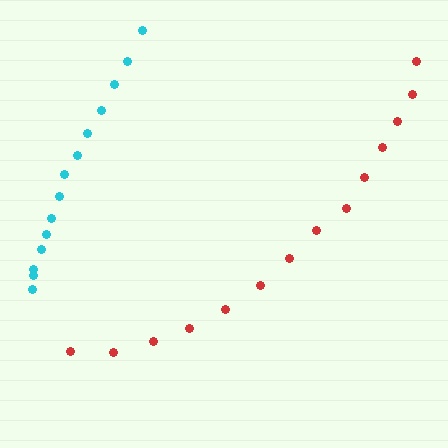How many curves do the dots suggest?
There are 2 distinct paths.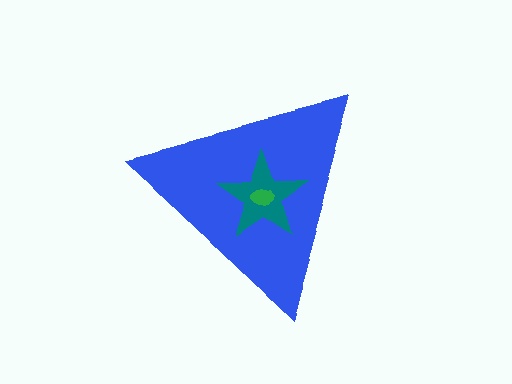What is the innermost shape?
The green ellipse.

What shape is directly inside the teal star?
The green ellipse.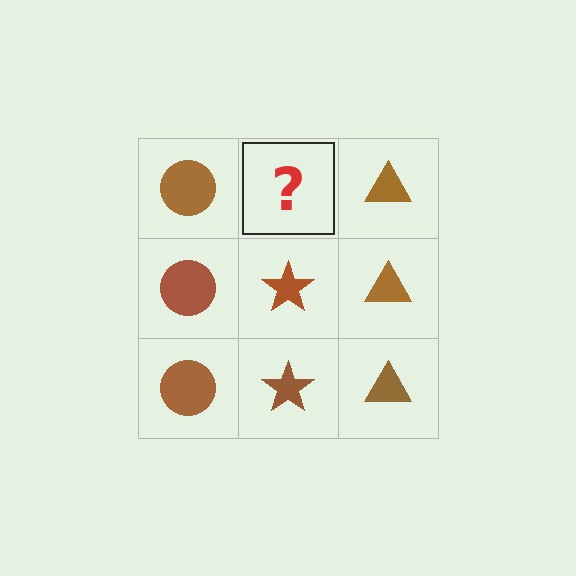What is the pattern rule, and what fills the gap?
The rule is that each column has a consistent shape. The gap should be filled with a brown star.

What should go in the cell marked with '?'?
The missing cell should contain a brown star.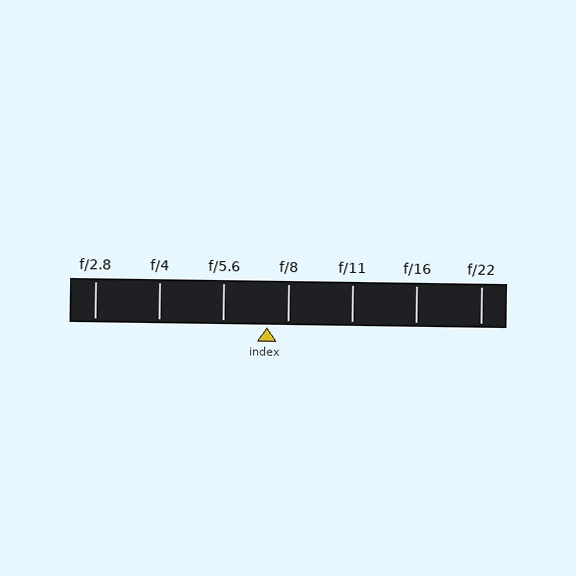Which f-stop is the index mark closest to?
The index mark is closest to f/8.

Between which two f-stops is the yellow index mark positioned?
The index mark is between f/5.6 and f/8.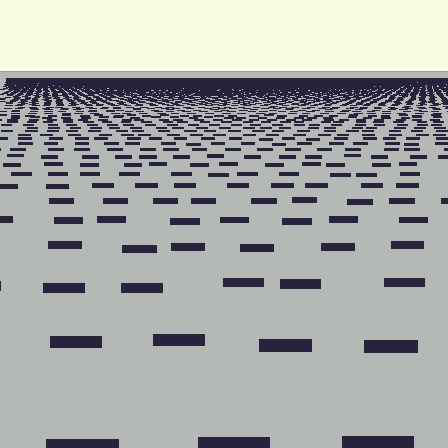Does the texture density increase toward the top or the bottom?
Density increases toward the top.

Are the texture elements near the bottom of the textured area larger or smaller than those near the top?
Larger. Near the bottom, elements are closer to the viewer and appear at a bigger on-screen size.